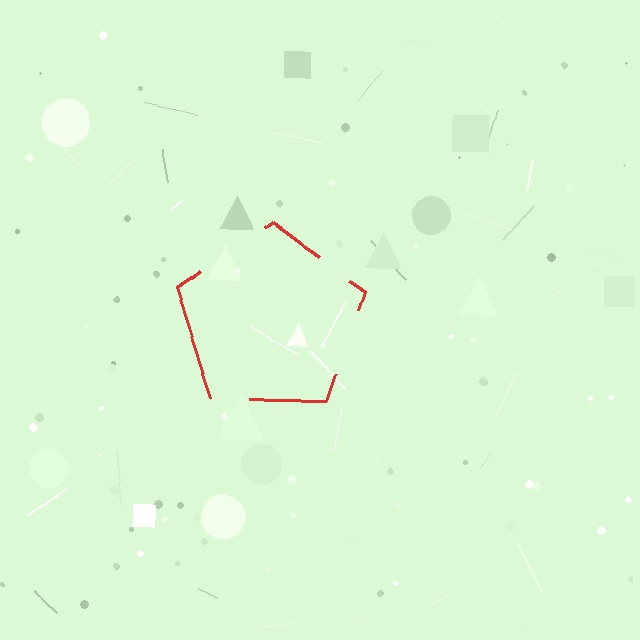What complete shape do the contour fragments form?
The contour fragments form a pentagon.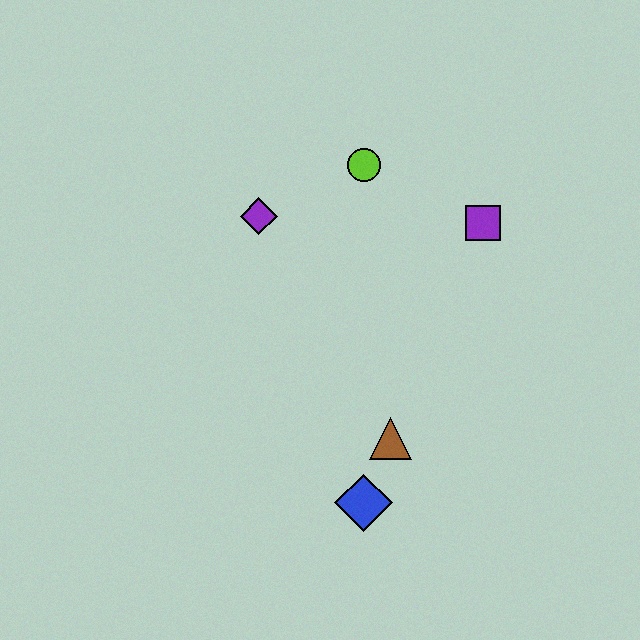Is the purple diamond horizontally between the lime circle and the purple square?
No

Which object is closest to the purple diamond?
The lime circle is closest to the purple diamond.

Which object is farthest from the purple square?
The blue diamond is farthest from the purple square.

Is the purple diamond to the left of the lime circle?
Yes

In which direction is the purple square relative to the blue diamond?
The purple square is above the blue diamond.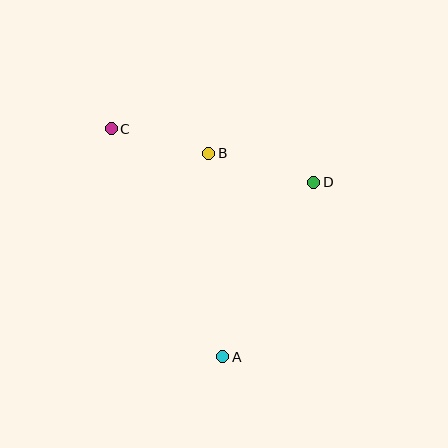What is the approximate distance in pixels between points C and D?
The distance between C and D is approximately 209 pixels.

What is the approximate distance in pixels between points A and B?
The distance between A and B is approximately 204 pixels.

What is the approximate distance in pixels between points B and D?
The distance between B and D is approximately 109 pixels.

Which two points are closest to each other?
Points B and C are closest to each other.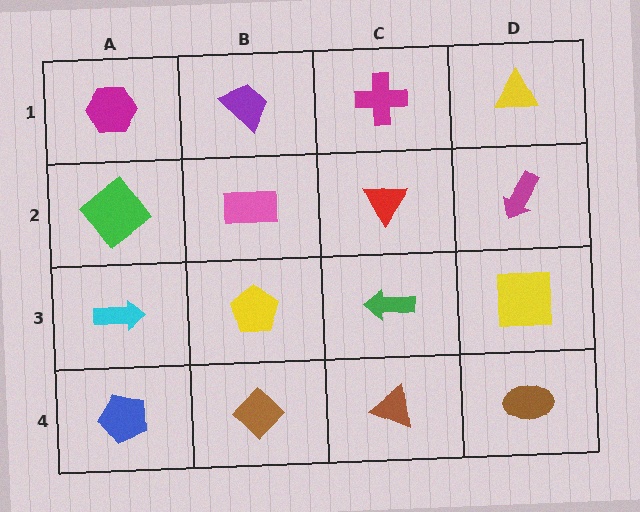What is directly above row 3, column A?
A green diamond.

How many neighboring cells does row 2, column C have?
4.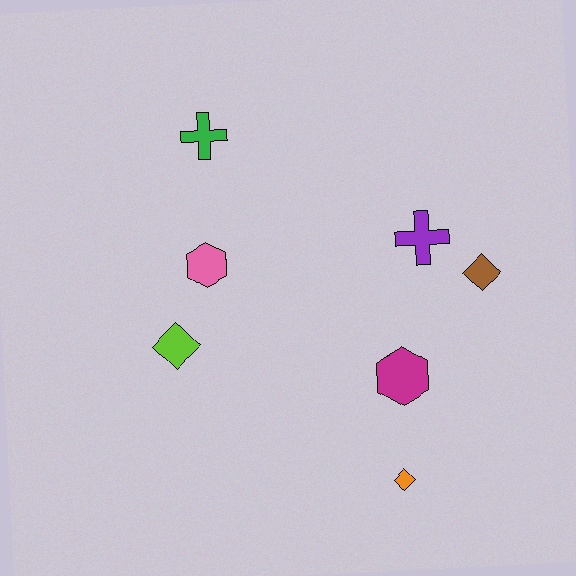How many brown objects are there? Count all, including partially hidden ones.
There is 1 brown object.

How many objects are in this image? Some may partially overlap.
There are 7 objects.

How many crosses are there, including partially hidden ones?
There are 2 crosses.